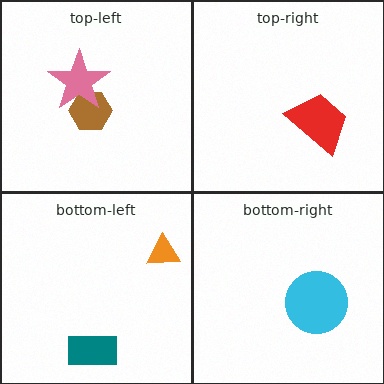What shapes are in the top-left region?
The brown hexagon, the pink star.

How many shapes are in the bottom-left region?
2.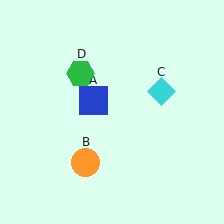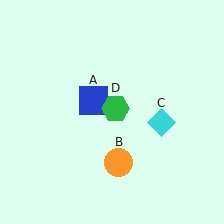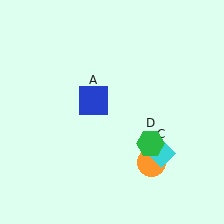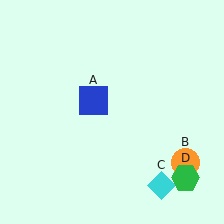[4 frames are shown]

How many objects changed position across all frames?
3 objects changed position: orange circle (object B), cyan diamond (object C), green hexagon (object D).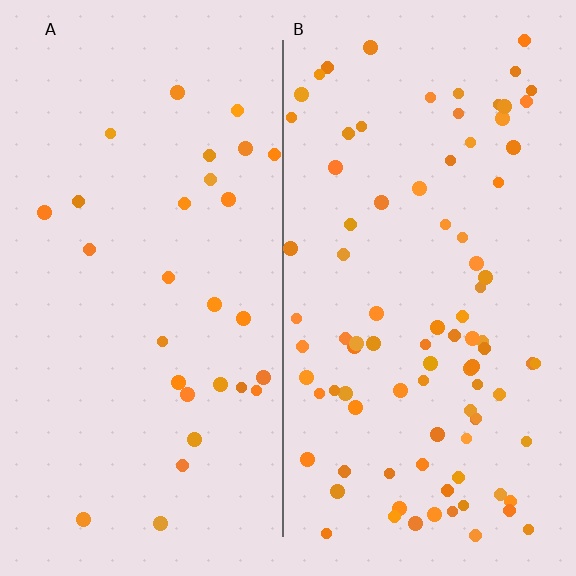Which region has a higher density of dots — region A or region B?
B (the right).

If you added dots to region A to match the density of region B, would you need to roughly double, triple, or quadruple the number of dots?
Approximately triple.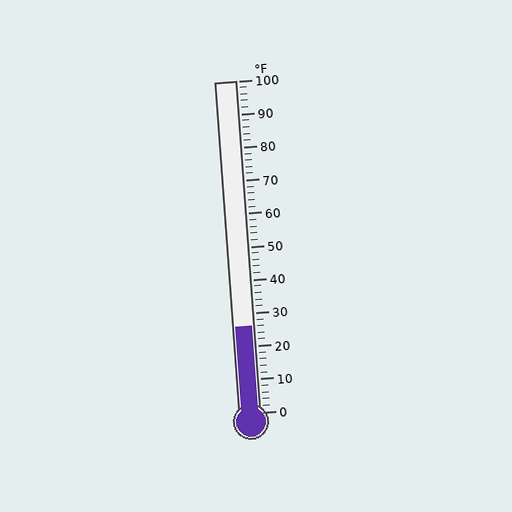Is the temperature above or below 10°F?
The temperature is above 10°F.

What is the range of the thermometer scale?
The thermometer scale ranges from 0°F to 100°F.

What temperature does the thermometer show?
The thermometer shows approximately 26°F.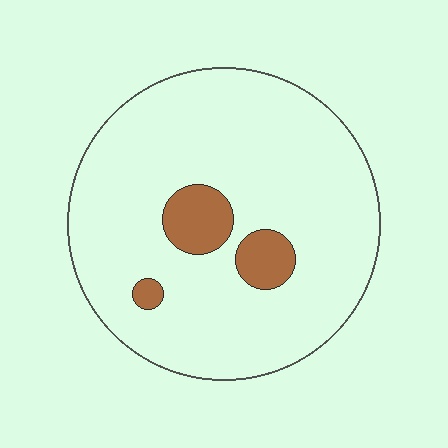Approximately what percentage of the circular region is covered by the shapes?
Approximately 10%.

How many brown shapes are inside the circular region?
3.